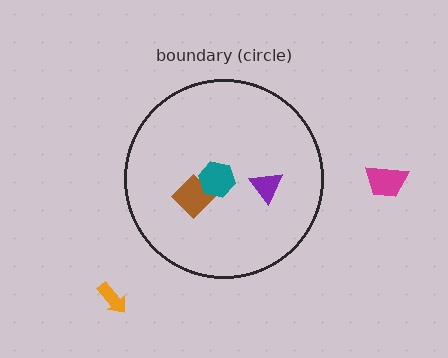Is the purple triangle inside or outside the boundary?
Inside.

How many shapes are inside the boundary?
3 inside, 2 outside.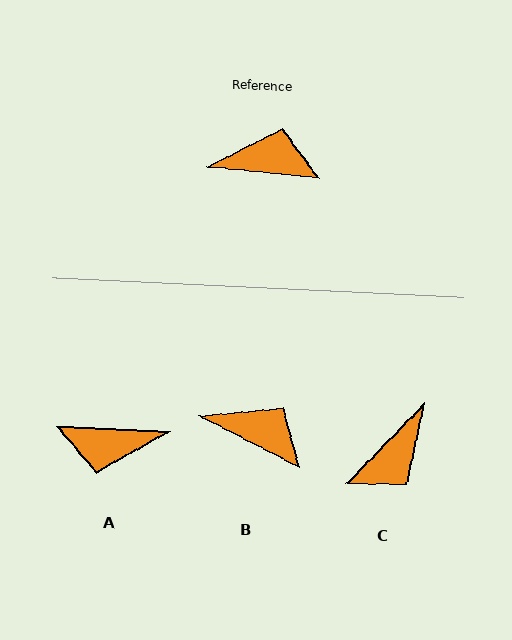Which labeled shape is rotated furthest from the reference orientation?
A, about 177 degrees away.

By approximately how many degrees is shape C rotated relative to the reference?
Approximately 128 degrees clockwise.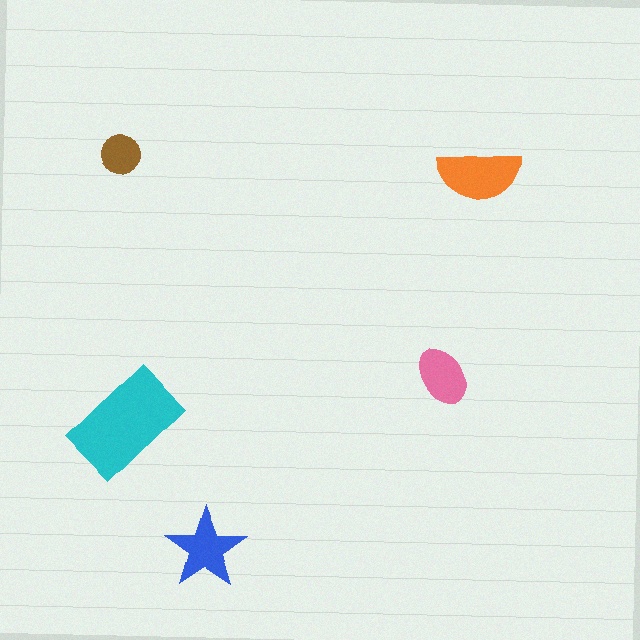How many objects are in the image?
There are 5 objects in the image.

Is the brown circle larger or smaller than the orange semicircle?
Smaller.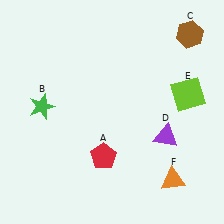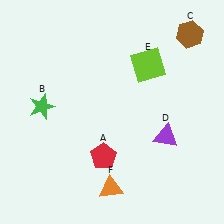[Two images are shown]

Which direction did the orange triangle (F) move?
The orange triangle (F) moved left.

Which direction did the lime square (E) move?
The lime square (E) moved left.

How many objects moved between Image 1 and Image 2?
2 objects moved between the two images.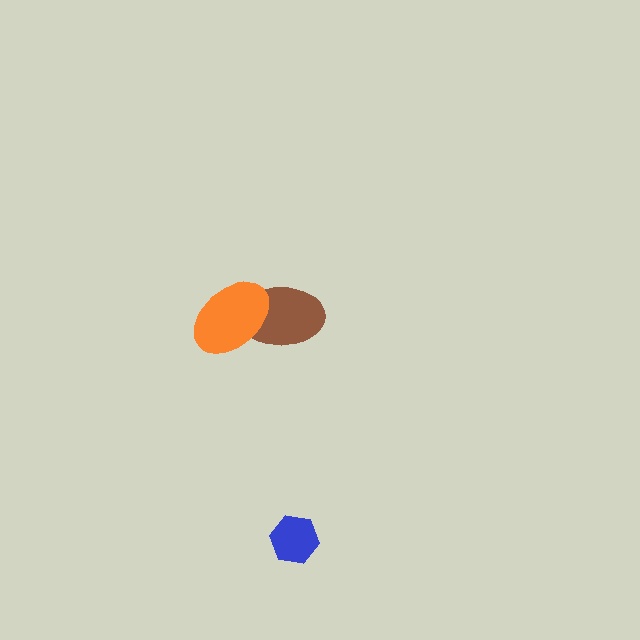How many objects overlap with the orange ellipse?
1 object overlaps with the orange ellipse.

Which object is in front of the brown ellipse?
The orange ellipse is in front of the brown ellipse.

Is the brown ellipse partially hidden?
Yes, it is partially covered by another shape.